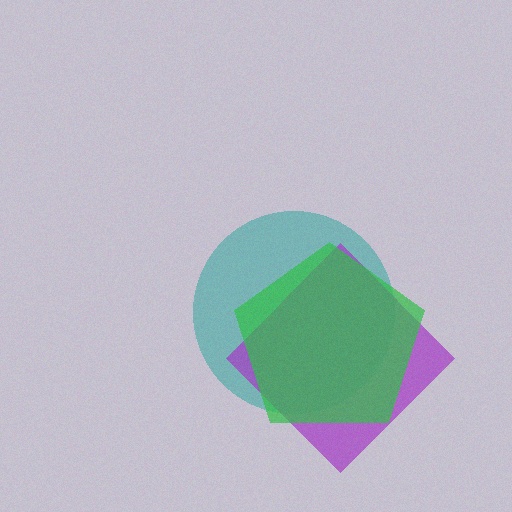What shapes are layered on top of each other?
The layered shapes are: a teal circle, a purple diamond, a green pentagon.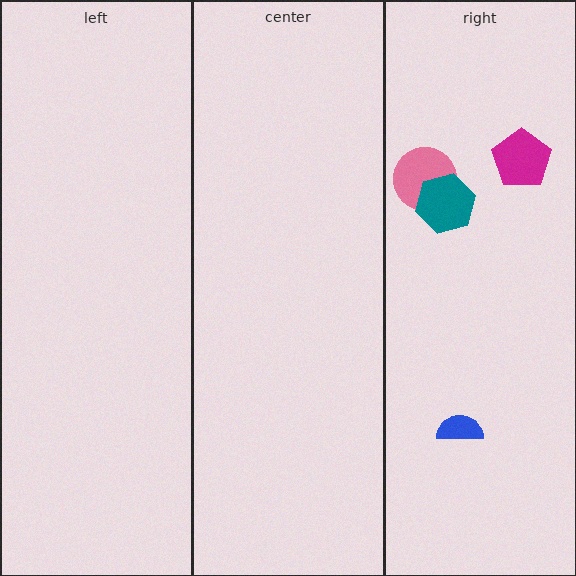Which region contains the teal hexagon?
The right region.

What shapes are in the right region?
The pink circle, the blue semicircle, the magenta pentagon, the teal hexagon.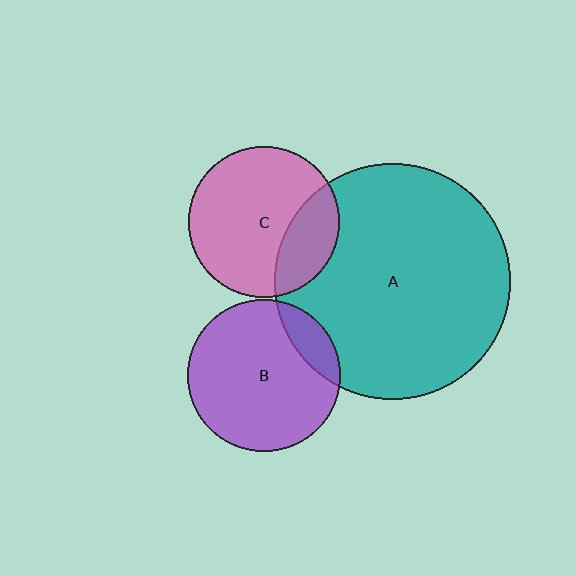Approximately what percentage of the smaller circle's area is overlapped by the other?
Approximately 25%.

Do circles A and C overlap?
Yes.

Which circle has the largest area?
Circle A (teal).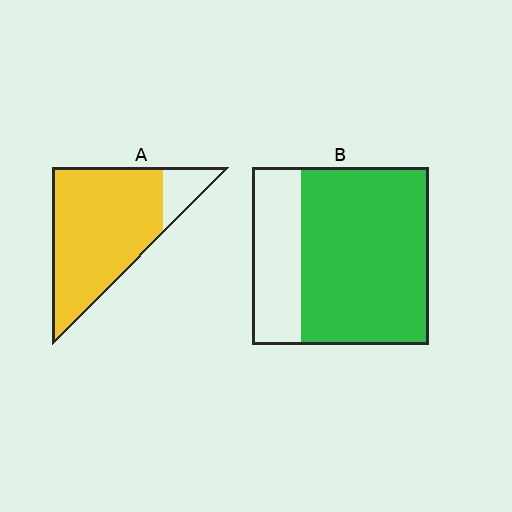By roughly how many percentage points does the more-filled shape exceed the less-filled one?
By roughly 15 percentage points (A over B).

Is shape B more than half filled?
Yes.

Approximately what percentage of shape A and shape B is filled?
A is approximately 85% and B is approximately 70%.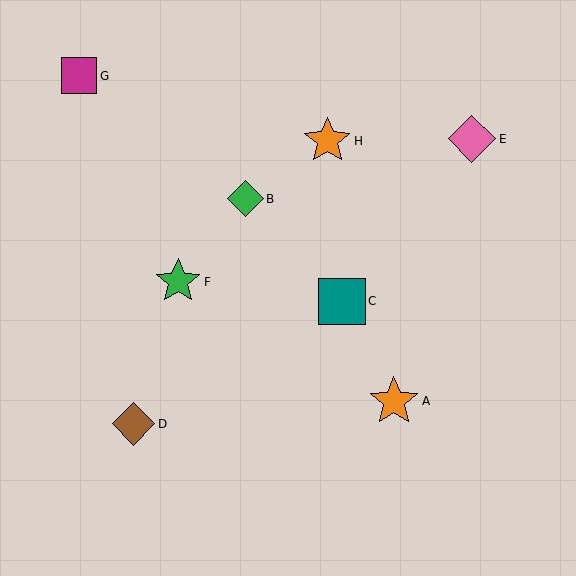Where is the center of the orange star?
The center of the orange star is at (394, 401).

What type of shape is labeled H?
Shape H is an orange star.